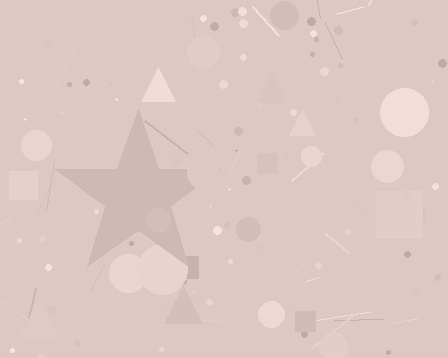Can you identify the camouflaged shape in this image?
The camouflaged shape is a star.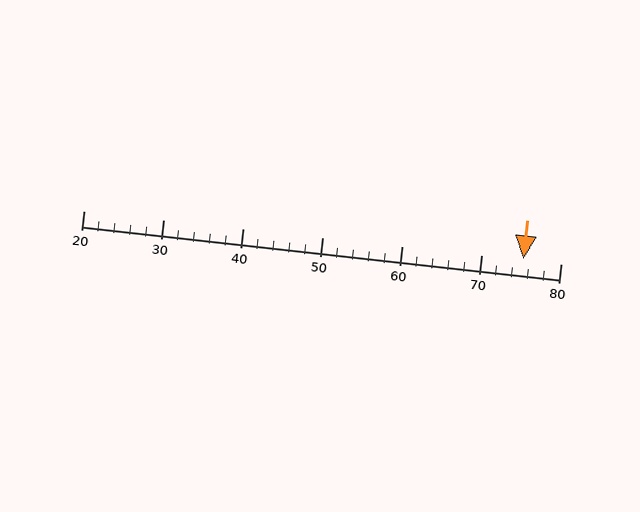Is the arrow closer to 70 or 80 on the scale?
The arrow is closer to 80.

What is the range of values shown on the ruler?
The ruler shows values from 20 to 80.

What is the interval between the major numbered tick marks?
The major tick marks are spaced 10 units apart.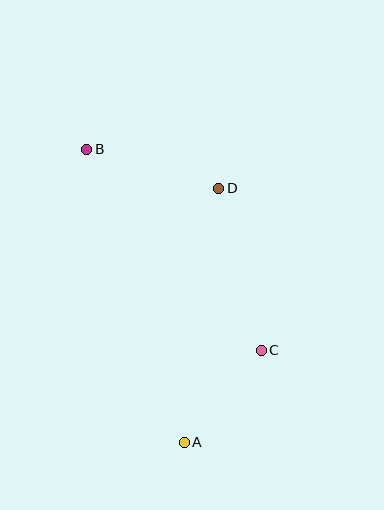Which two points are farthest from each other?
Points A and B are farthest from each other.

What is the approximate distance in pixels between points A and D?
The distance between A and D is approximately 256 pixels.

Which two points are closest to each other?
Points A and C are closest to each other.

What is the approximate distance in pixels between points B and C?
The distance between B and C is approximately 266 pixels.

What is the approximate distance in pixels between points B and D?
The distance between B and D is approximately 137 pixels.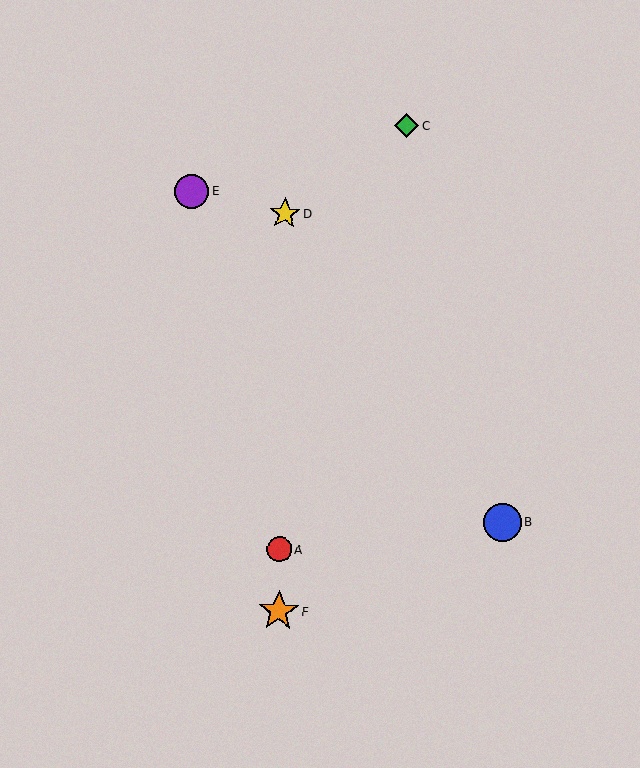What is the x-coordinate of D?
Object D is at x≈285.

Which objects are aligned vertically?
Objects A, D, F are aligned vertically.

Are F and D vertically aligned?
Yes, both are at x≈279.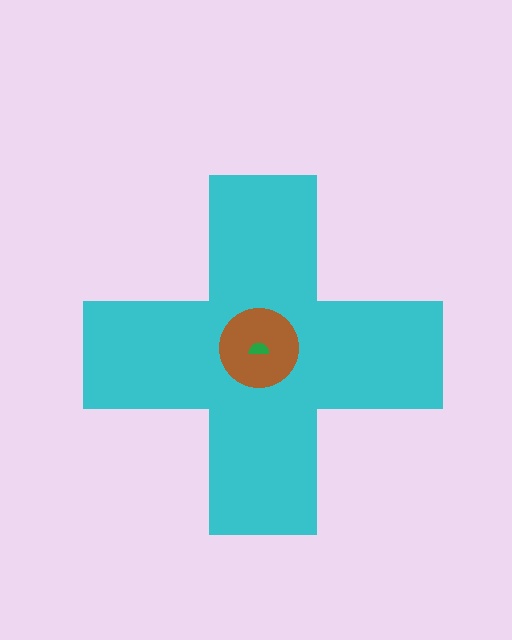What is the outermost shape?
The cyan cross.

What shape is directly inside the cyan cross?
The brown circle.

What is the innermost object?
The green semicircle.